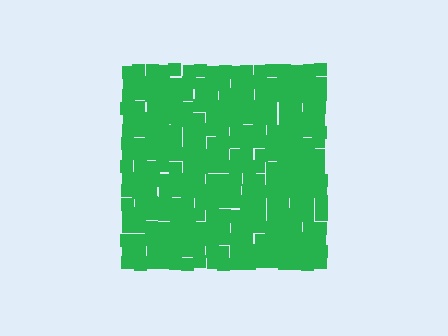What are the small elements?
The small elements are squares.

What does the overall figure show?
The overall figure shows a square.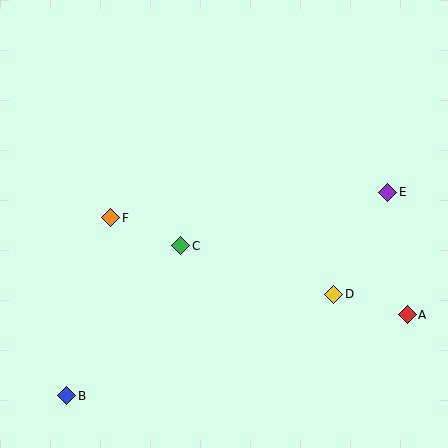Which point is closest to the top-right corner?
Point E is closest to the top-right corner.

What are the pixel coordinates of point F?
Point F is at (111, 218).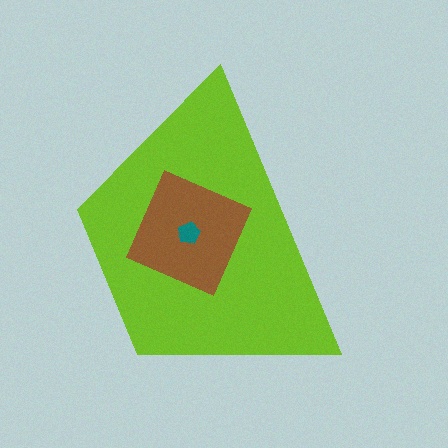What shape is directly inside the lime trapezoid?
The brown square.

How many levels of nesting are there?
3.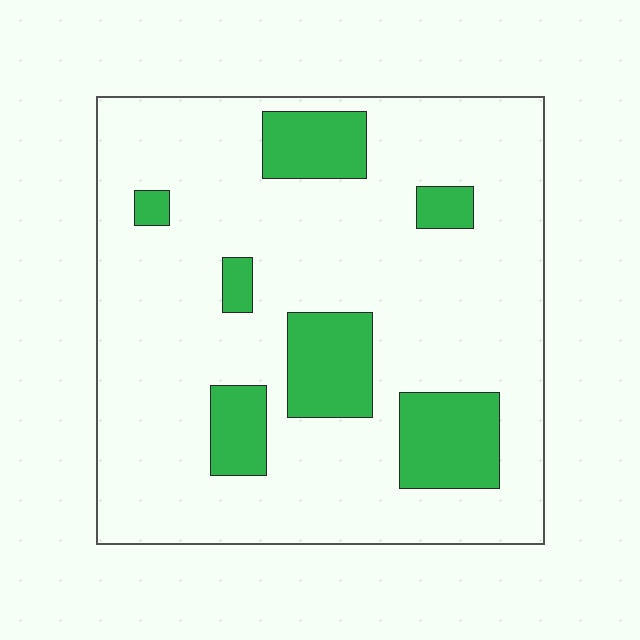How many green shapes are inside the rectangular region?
7.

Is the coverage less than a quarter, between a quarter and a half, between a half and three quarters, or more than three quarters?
Less than a quarter.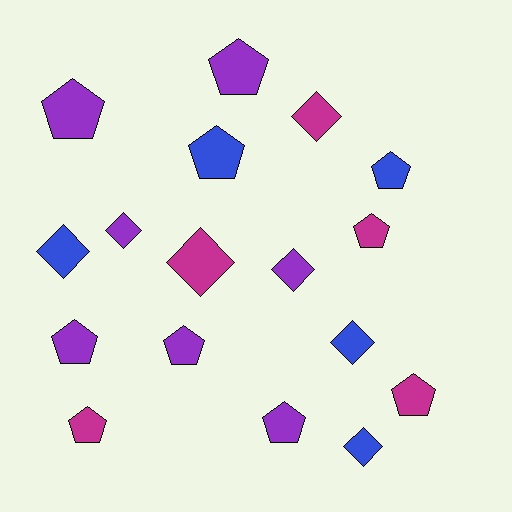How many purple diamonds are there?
There are 2 purple diamonds.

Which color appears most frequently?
Purple, with 7 objects.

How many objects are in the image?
There are 17 objects.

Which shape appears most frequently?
Pentagon, with 10 objects.